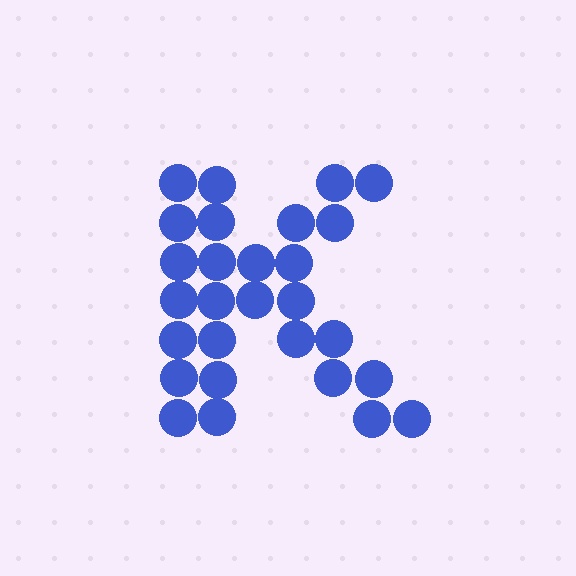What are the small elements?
The small elements are circles.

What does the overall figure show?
The overall figure shows the letter K.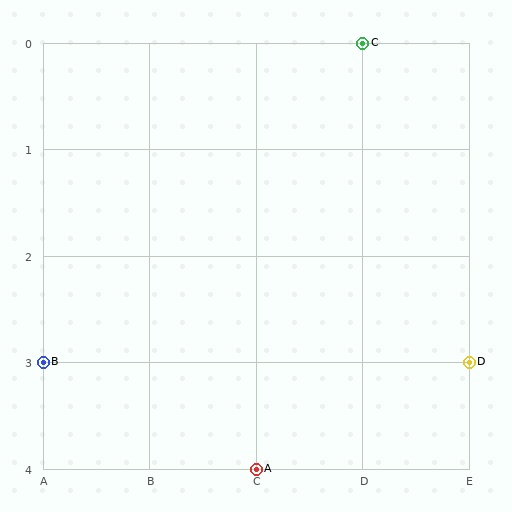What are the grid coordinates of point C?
Point C is at grid coordinates (D, 0).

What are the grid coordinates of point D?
Point D is at grid coordinates (E, 3).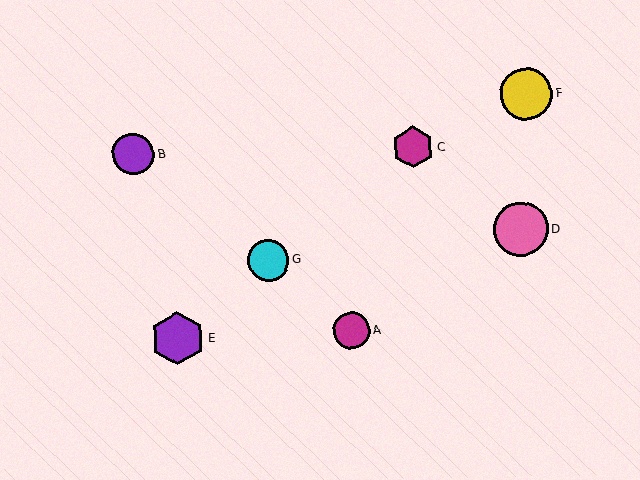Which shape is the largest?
The pink circle (labeled D) is the largest.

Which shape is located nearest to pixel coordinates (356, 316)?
The magenta circle (labeled A) at (351, 330) is nearest to that location.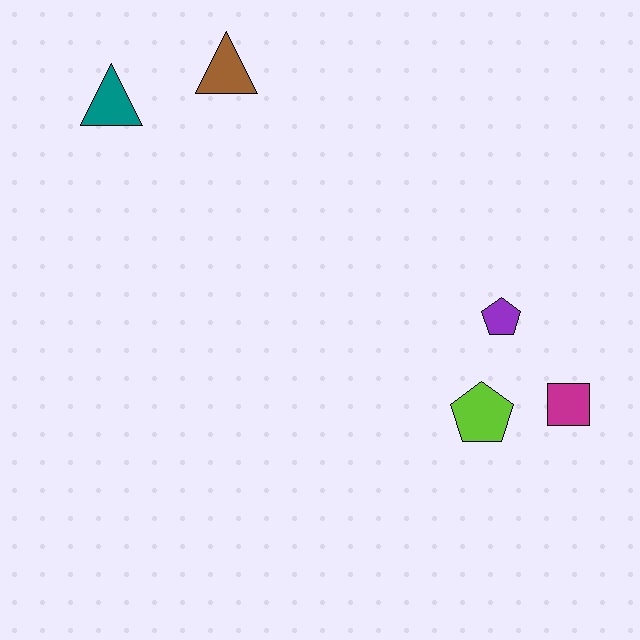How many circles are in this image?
There are no circles.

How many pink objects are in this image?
There are no pink objects.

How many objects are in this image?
There are 5 objects.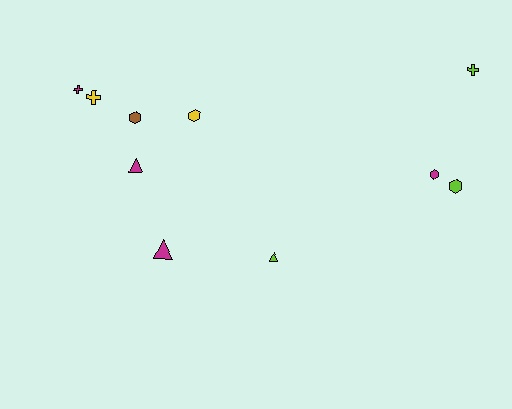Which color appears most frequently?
Magenta, with 4 objects.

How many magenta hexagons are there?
There is 1 magenta hexagon.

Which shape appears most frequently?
Hexagon, with 4 objects.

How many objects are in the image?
There are 10 objects.